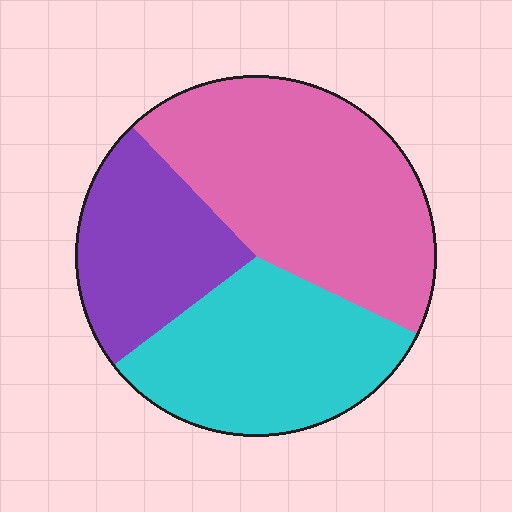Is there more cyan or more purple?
Cyan.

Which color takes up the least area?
Purple, at roughly 25%.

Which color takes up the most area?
Pink, at roughly 45%.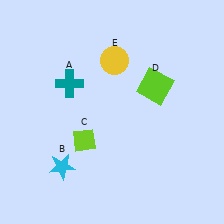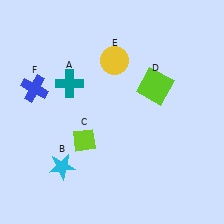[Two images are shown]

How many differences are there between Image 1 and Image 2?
There is 1 difference between the two images.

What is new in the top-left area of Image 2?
A blue cross (F) was added in the top-left area of Image 2.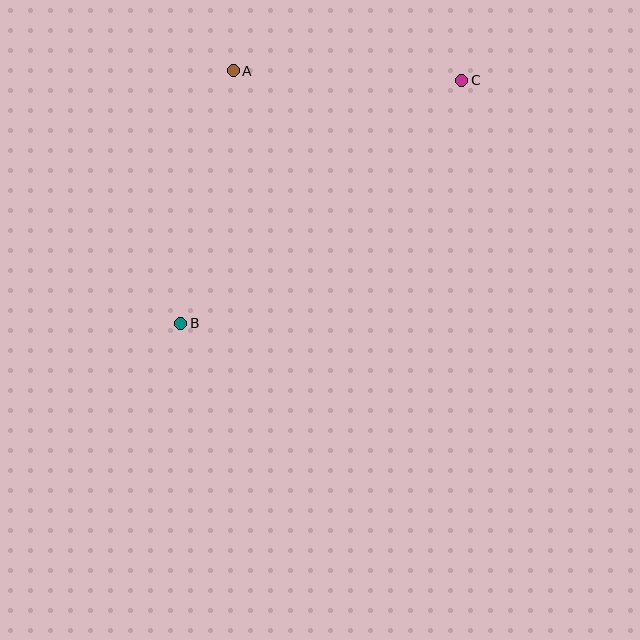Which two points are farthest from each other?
Points B and C are farthest from each other.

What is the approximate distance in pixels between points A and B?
The distance between A and B is approximately 258 pixels.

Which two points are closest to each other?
Points A and C are closest to each other.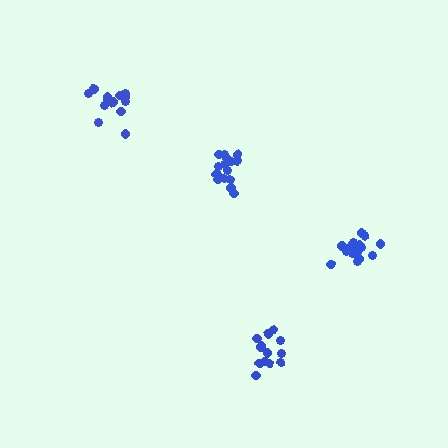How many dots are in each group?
Group 1: 16 dots, Group 2: 13 dots, Group 3: 15 dots, Group 4: 13 dots (57 total).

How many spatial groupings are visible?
There are 4 spatial groupings.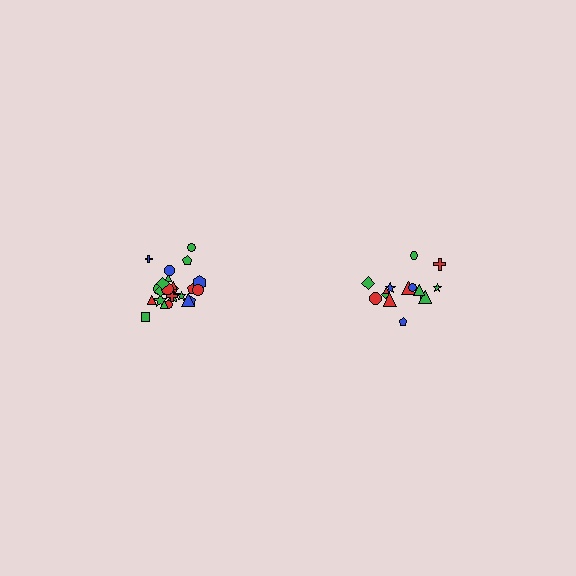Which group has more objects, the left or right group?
The left group.